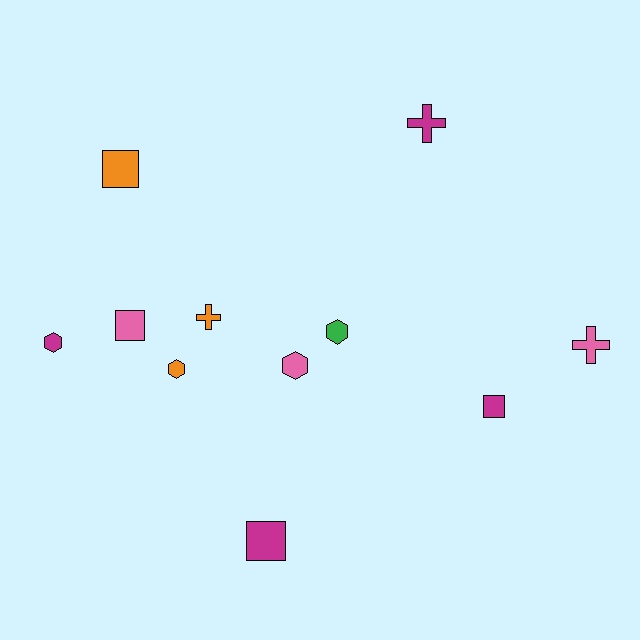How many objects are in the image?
There are 11 objects.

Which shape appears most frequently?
Square, with 4 objects.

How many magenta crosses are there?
There is 1 magenta cross.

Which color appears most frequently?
Magenta, with 4 objects.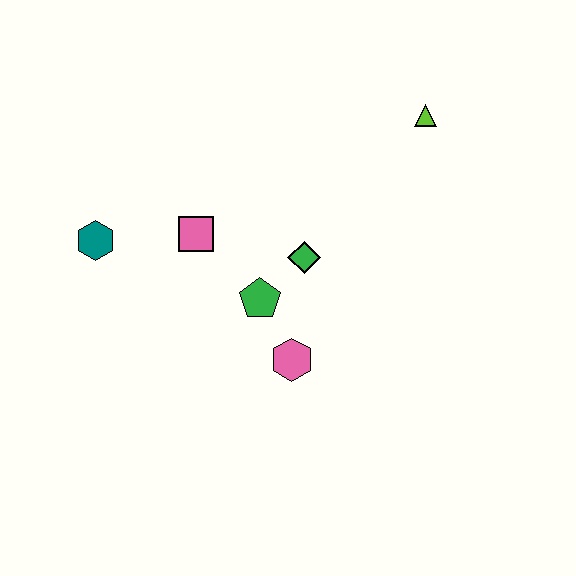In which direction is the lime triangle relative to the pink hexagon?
The lime triangle is above the pink hexagon.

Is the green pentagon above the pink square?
No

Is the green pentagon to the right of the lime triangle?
No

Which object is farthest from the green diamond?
The teal hexagon is farthest from the green diamond.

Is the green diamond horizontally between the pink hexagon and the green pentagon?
No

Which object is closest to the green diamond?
The green pentagon is closest to the green diamond.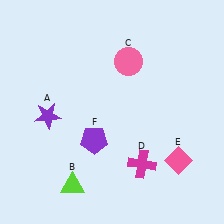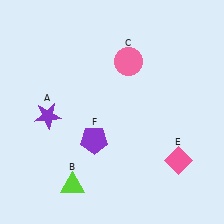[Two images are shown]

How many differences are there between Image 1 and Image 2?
There is 1 difference between the two images.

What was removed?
The magenta cross (D) was removed in Image 2.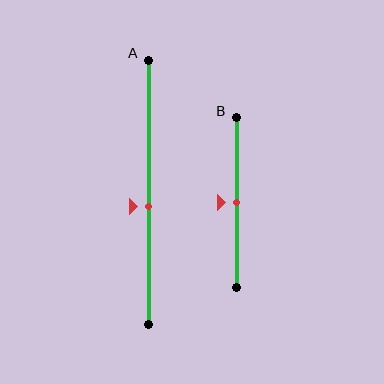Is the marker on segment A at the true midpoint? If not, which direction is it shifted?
No, the marker on segment A is shifted downward by about 6% of the segment length.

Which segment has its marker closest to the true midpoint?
Segment B has its marker closest to the true midpoint.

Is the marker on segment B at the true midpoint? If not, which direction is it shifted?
Yes, the marker on segment B is at the true midpoint.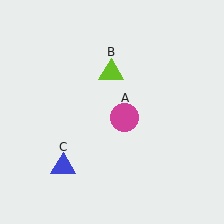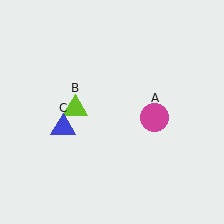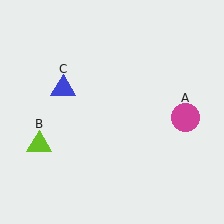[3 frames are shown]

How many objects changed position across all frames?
3 objects changed position: magenta circle (object A), lime triangle (object B), blue triangle (object C).